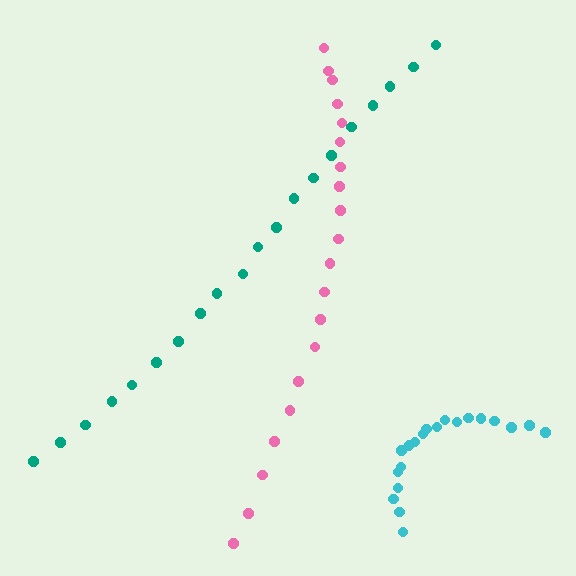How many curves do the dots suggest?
There are 3 distinct paths.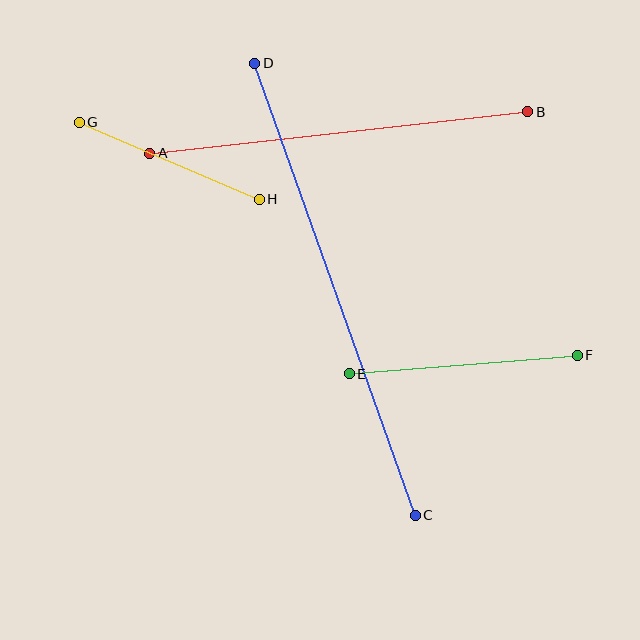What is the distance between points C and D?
The distance is approximately 480 pixels.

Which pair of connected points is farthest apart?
Points C and D are farthest apart.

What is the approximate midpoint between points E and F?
The midpoint is at approximately (463, 364) pixels.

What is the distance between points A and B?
The distance is approximately 380 pixels.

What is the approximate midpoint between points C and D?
The midpoint is at approximately (335, 289) pixels.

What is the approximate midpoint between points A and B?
The midpoint is at approximately (339, 133) pixels.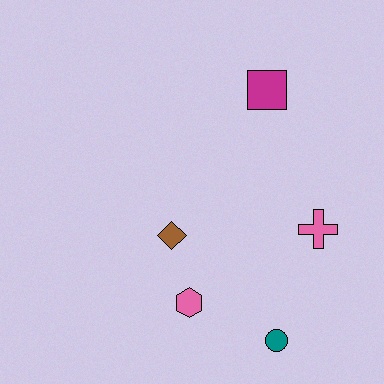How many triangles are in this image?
There are no triangles.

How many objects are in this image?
There are 5 objects.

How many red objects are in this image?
There are no red objects.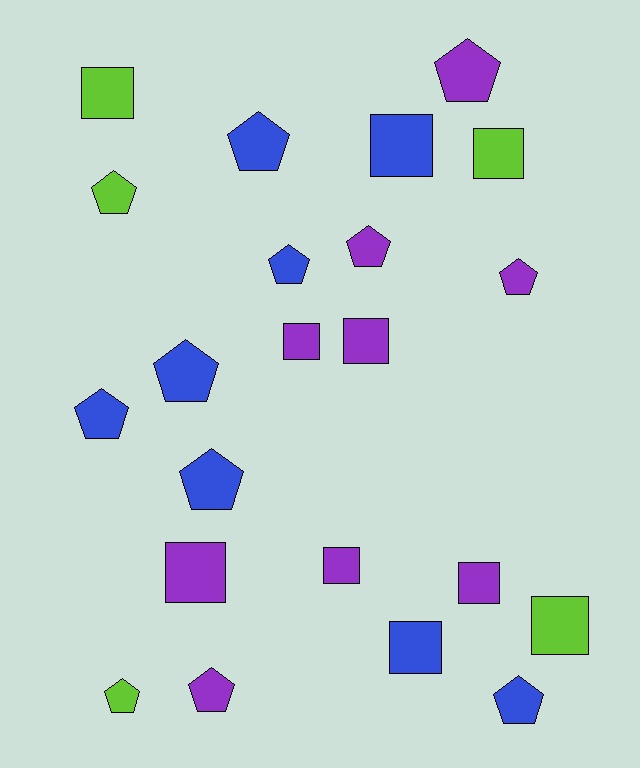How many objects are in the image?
There are 22 objects.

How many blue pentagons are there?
There are 6 blue pentagons.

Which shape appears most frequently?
Pentagon, with 12 objects.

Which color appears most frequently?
Purple, with 9 objects.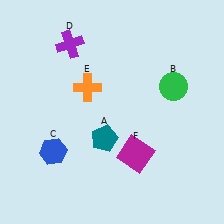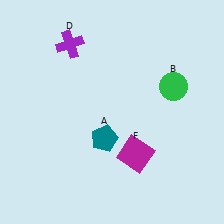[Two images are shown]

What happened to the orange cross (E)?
The orange cross (E) was removed in Image 2. It was in the top-left area of Image 1.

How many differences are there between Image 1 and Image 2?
There are 2 differences between the two images.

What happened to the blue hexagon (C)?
The blue hexagon (C) was removed in Image 2. It was in the bottom-left area of Image 1.